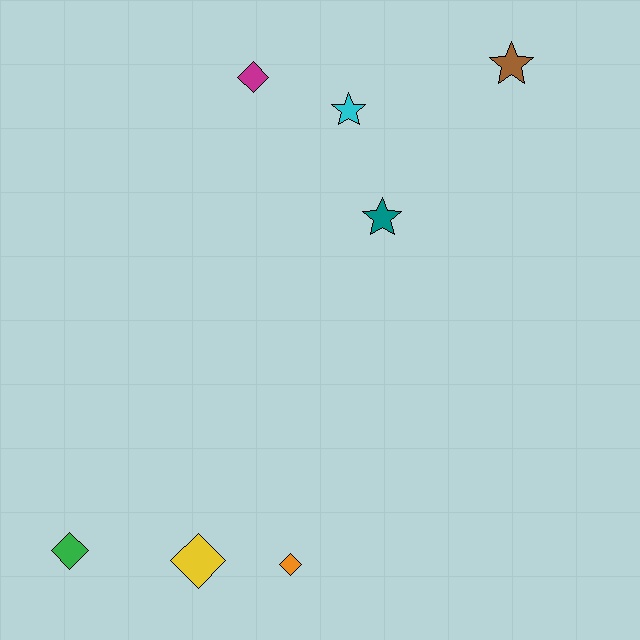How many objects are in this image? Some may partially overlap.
There are 7 objects.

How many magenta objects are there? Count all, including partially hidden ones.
There is 1 magenta object.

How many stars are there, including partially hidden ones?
There are 3 stars.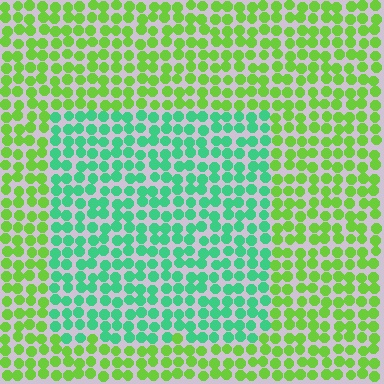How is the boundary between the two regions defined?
The boundary is defined purely by a slight shift in hue (about 50 degrees). Spacing, size, and orientation are identical on both sides.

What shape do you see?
I see a rectangle.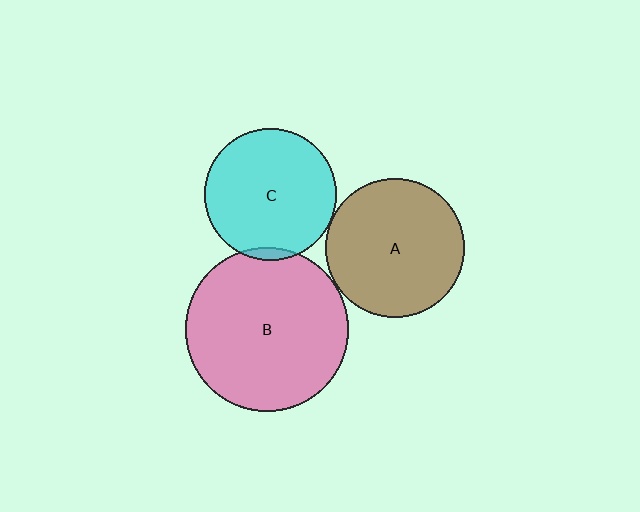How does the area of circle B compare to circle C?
Approximately 1.5 times.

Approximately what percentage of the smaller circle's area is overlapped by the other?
Approximately 5%.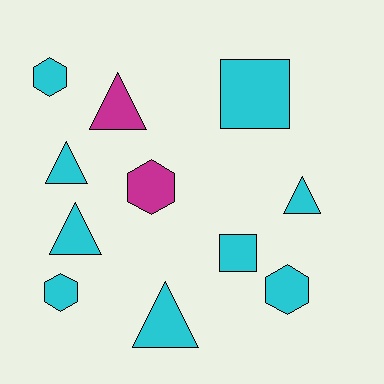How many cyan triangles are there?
There are 4 cyan triangles.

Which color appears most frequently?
Cyan, with 9 objects.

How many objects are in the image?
There are 11 objects.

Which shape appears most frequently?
Triangle, with 5 objects.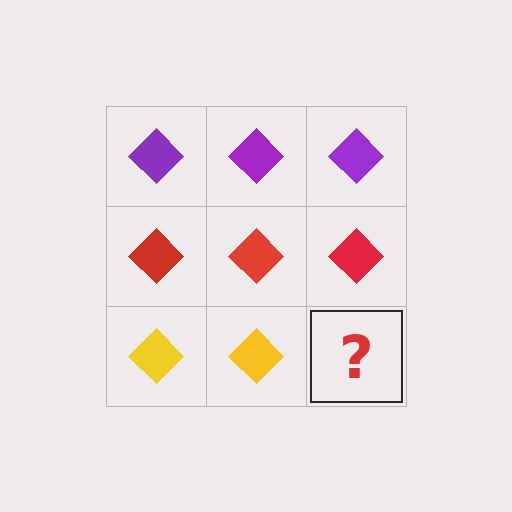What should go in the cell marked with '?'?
The missing cell should contain a yellow diamond.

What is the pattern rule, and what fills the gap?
The rule is that each row has a consistent color. The gap should be filled with a yellow diamond.